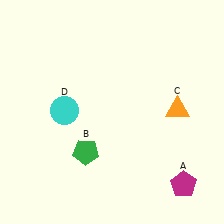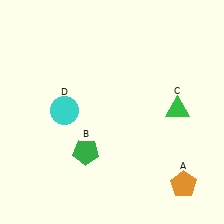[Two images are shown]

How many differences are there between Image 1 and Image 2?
There are 2 differences between the two images.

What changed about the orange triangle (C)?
In Image 1, C is orange. In Image 2, it changed to green.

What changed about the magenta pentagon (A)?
In Image 1, A is magenta. In Image 2, it changed to orange.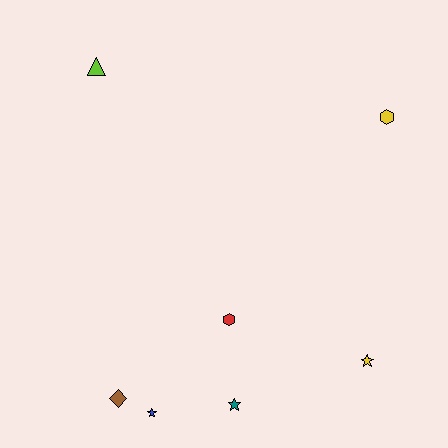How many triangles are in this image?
There is 1 triangle.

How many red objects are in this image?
There is 1 red object.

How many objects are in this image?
There are 7 objects.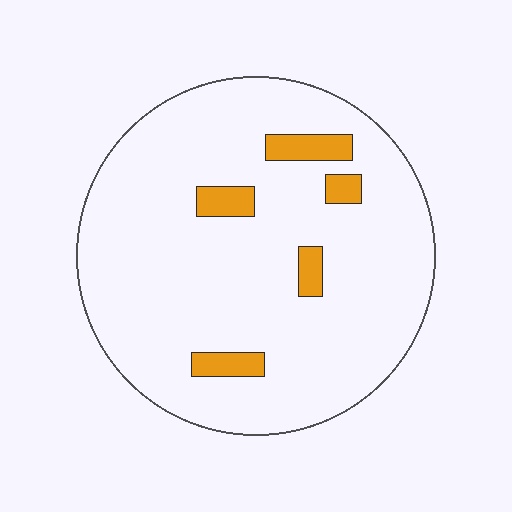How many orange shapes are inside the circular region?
5.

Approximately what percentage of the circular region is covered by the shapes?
Approximately 10%.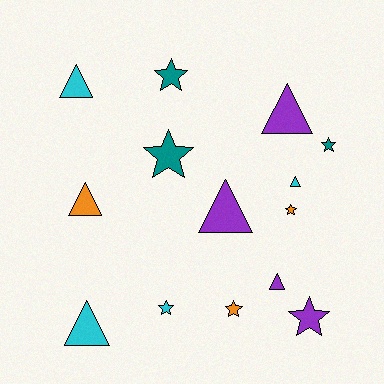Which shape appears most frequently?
Star, with 7 objects.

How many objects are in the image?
There are 14 objects.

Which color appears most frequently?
Purple, with 4 objects.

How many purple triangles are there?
There are 3 purple triangles.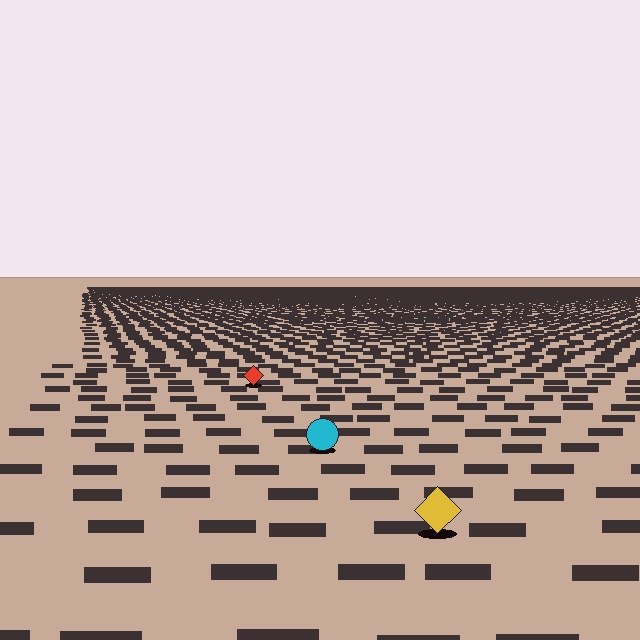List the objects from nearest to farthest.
From nearest to farthest: the yellow diamond, the cyan circle, the red diamond.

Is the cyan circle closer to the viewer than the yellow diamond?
No. The yellow diamond is closer — you can tell from the texture gradient: the ground texture is coarser near it.